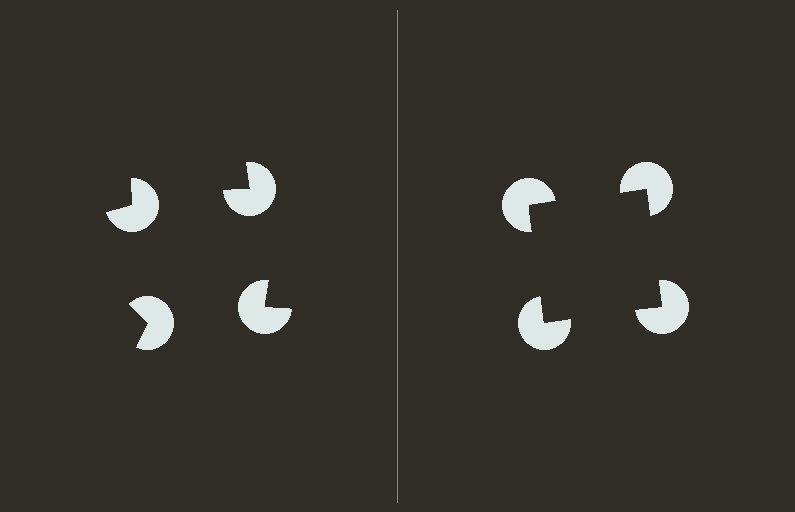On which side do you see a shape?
An illusory square appears on the right side. On the left side the wedge cuts are rotated, so no coherent shape forms.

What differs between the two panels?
The pac-man discs are positioned identically on both sides; only the wedge orientations differ. On the right they align to a square; on the left they are misaligned.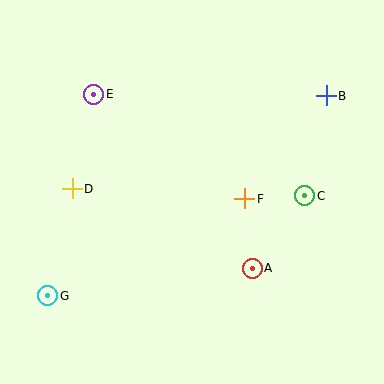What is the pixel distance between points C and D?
The distance between C and D is 232 pixels.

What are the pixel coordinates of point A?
Point A is at (252, 268).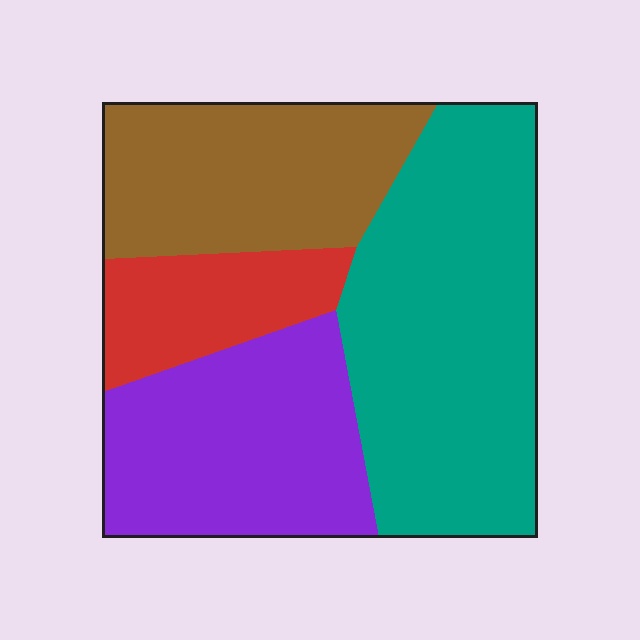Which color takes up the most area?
Teal, at roughly 40%.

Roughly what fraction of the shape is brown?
Brown takes up less than a quarter of the shape.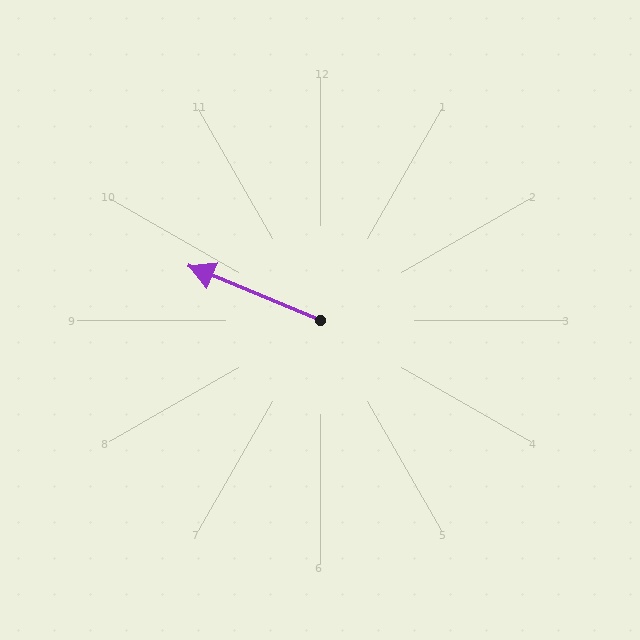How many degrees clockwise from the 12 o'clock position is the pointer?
Approximately 292 degrees.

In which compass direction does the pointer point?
West.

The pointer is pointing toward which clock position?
Roughly 10 o'clock.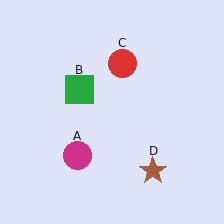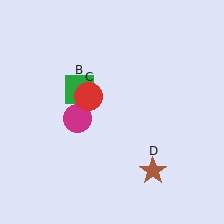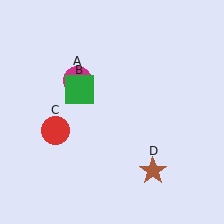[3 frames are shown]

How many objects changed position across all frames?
2 objects changed position: magenta circle (object A), red circle (object C).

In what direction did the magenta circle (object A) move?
The magenta circle (object A) moved up.